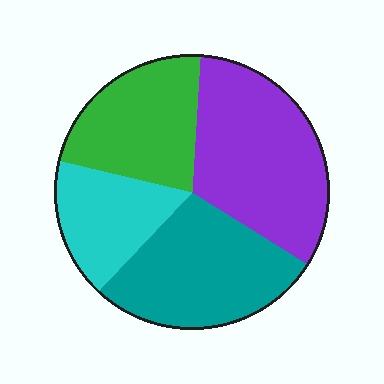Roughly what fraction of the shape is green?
Green takes up about one fifth (1/5) of the shape.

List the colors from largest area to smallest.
From largest to smallest: purple, teal, green, cyan.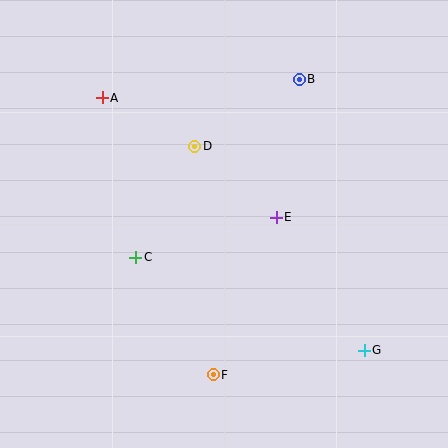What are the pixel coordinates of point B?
Point B is at (299, 79).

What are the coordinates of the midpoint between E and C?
The midpoint between E and C is at (206, 237).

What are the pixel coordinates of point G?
Point G is at (364, 350).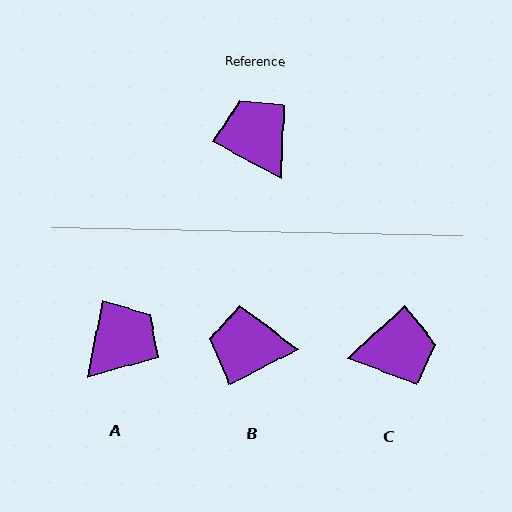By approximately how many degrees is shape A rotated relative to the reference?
Approximately 73 degrees clockwise.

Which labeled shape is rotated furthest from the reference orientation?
C, about 108 degrees away.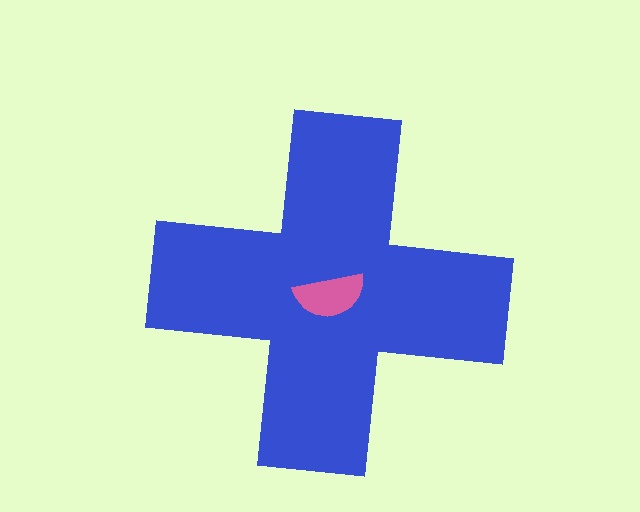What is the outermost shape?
The blue cross.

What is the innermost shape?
The pink semicircle.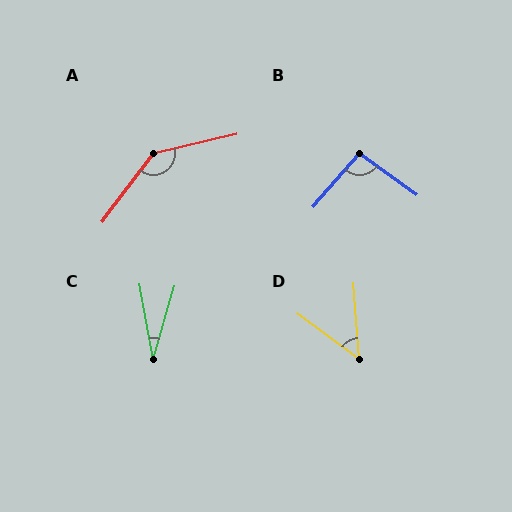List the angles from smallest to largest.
C (27°), D (49°), B (95°), A (140°).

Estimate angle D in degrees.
Approximately 49 degrees.